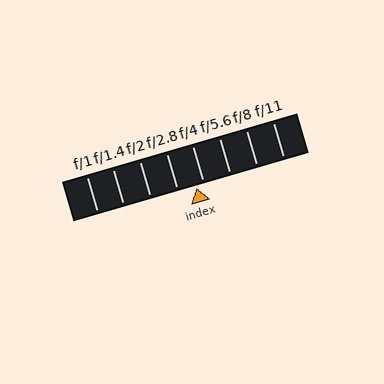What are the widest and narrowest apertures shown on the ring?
The widest aperture shown is f/1 and the narrowest is f/11.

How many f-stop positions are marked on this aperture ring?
There are 8 f-stop positions marked.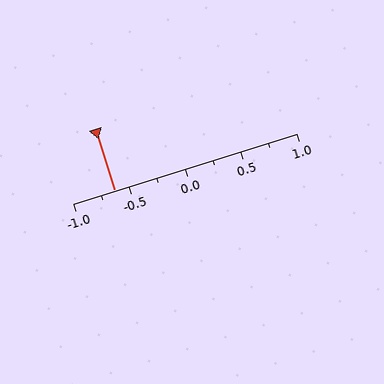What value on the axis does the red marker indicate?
The marker indicates approximately -0.62.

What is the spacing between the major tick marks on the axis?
The major ticks are spaced 0.5 apart.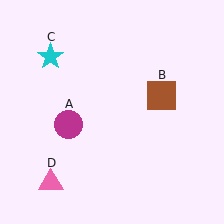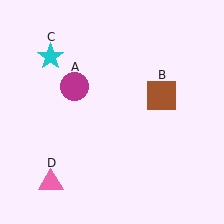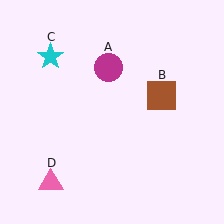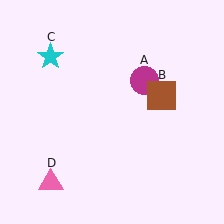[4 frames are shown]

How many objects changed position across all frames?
1 object changed position: magenta circle (object A).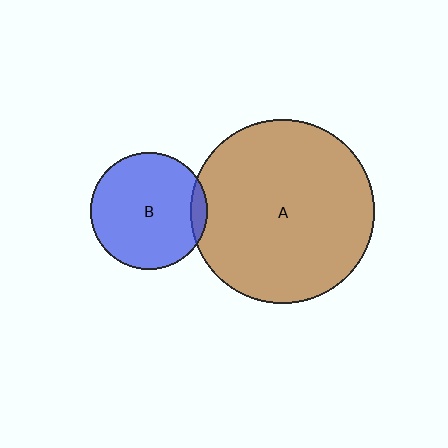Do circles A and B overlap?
Yes.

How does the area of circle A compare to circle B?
Approximately 2.5 times.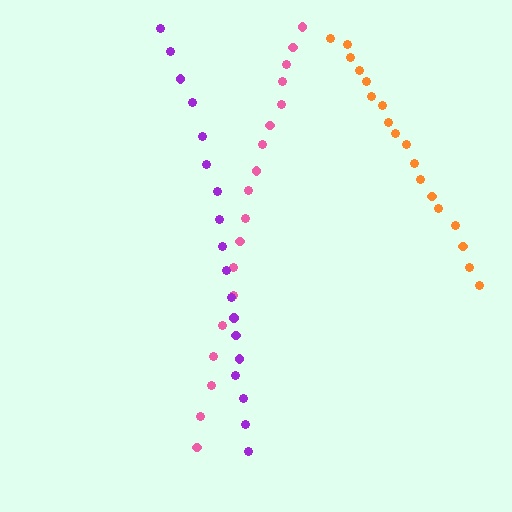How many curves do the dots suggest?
There are 3 distinct paths.